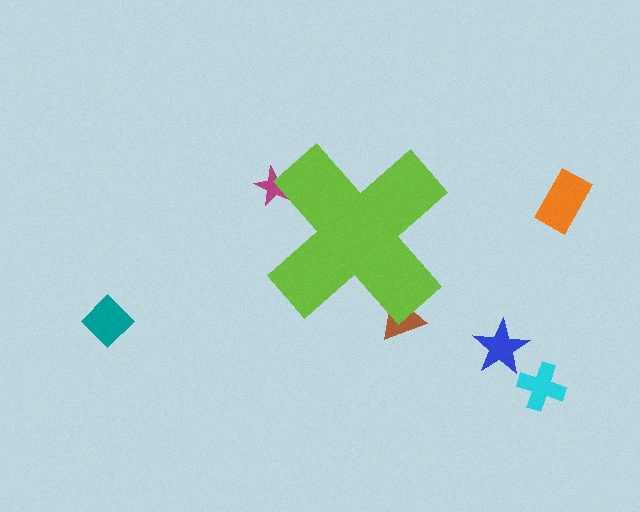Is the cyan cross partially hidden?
No, the cyan cross is fully visible.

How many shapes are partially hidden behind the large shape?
2 shapes are partially hidden.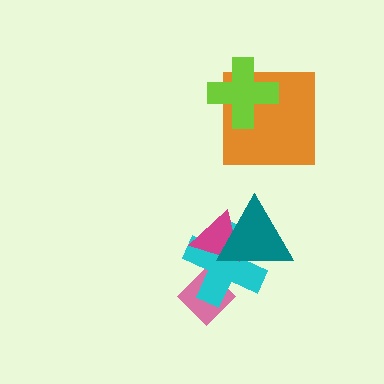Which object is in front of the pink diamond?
The cyan cross is in front of the pink diamond.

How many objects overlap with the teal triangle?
2 objects overlap with the teal triangle.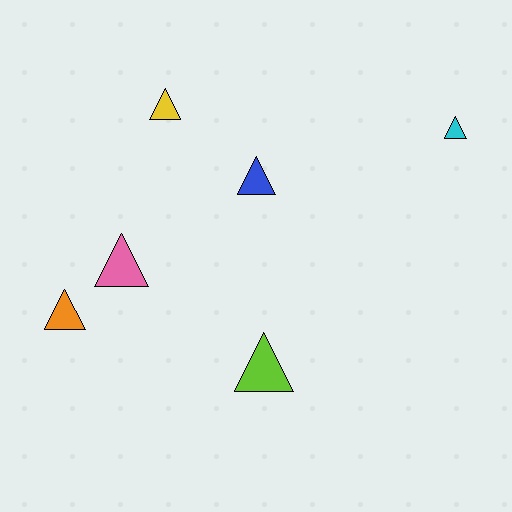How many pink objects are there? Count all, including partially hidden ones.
There is 1 pink object.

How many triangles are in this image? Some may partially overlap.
There are 6 triangles.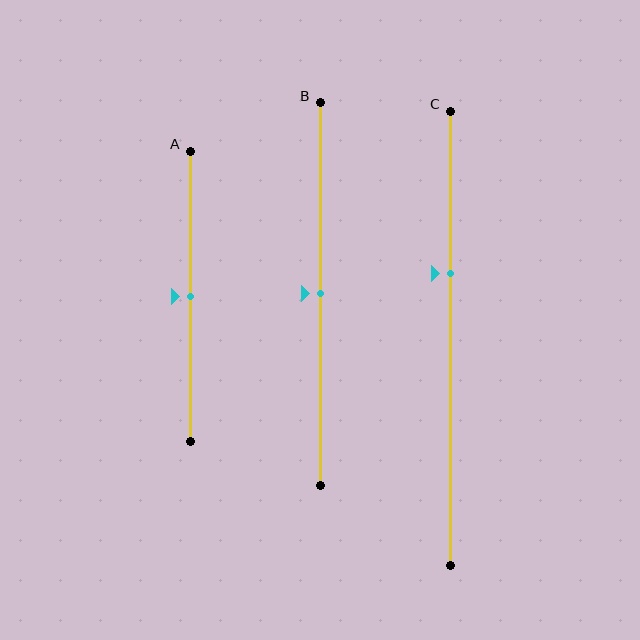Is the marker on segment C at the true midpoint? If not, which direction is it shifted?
No, the marker on segment C is shifted upward by about 14% of the segment length.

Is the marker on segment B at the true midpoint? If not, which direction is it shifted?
Yes, the marker on segment B is at the true midpoint.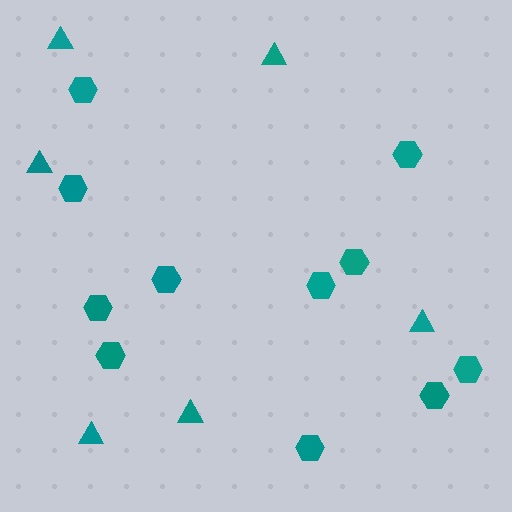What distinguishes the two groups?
There are 2 groups: one group of hexagons (11) and one group of triangles (6).